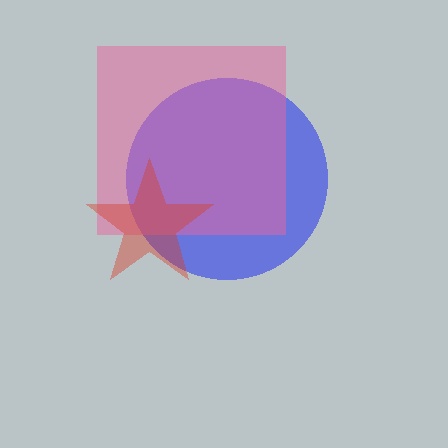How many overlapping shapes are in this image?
There are 3 overlapping shapes in the image.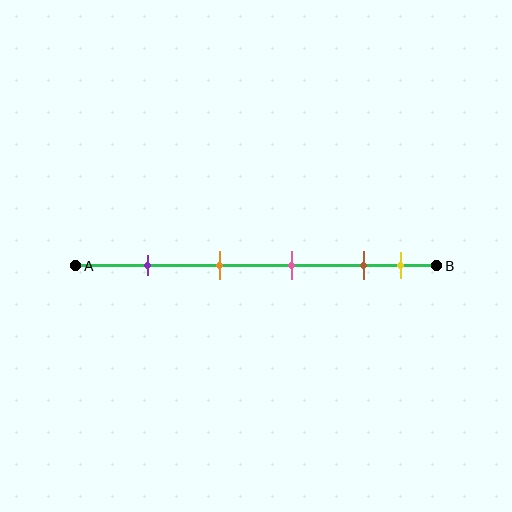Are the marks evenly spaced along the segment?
No, the marks are not evenly spaced.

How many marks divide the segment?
There are 5 marks dividing the segment.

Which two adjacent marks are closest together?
The brown and yellow marks are the closest adjacent pair.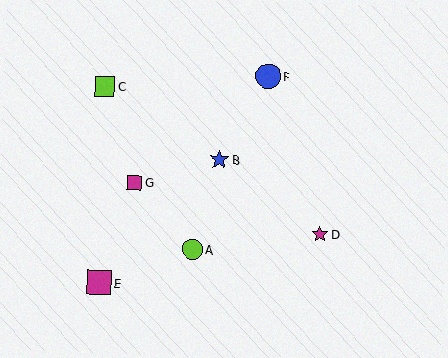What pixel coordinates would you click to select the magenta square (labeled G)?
Click at (135, 182) to select the magenta square G.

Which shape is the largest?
The blue circle (labeled F) is the largest.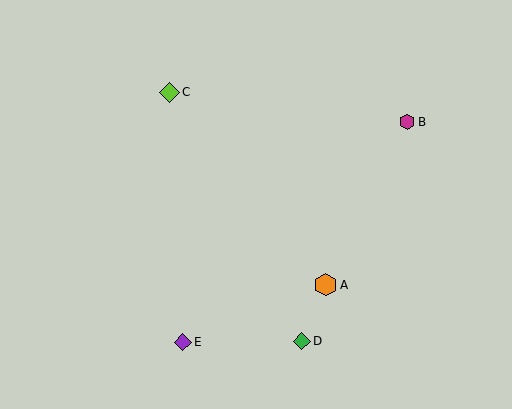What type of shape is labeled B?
Shape B is a magenta hexagon.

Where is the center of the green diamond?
The center of the green diamond is at (302, 341).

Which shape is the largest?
The orange hexagon (labeled A) is the largest.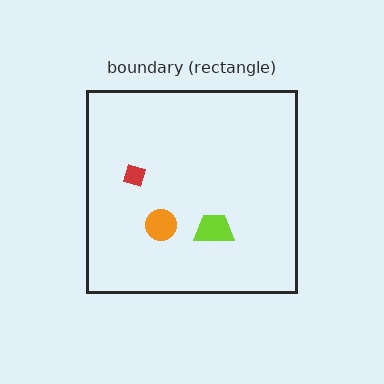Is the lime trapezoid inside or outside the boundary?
Inside.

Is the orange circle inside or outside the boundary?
Inside.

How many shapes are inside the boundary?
3 inside, 0 outside.